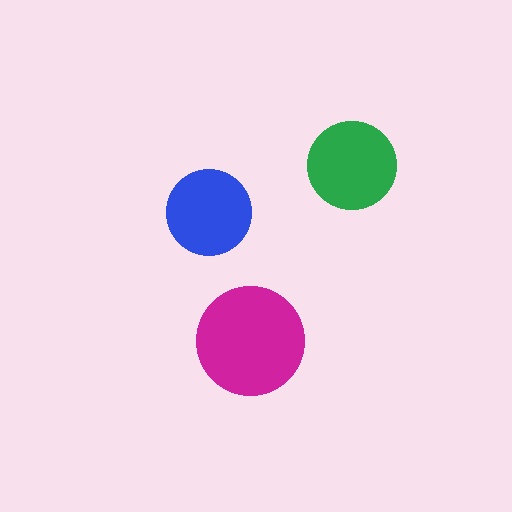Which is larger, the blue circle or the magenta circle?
The magenta one.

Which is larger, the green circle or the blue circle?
The green one.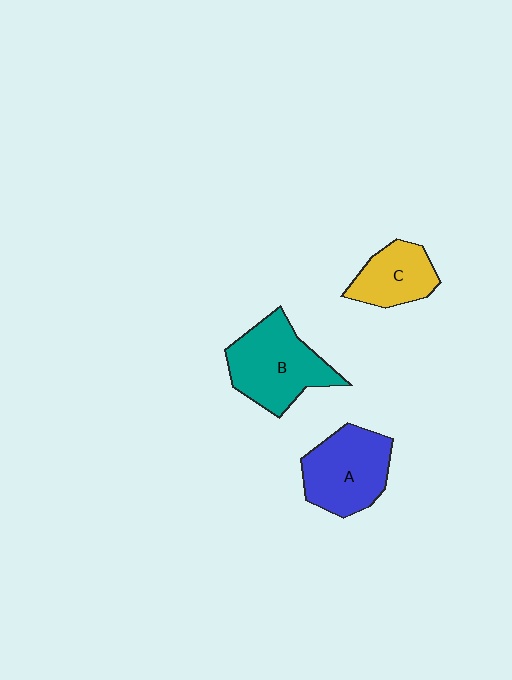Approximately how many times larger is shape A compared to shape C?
Approximately 1.5 times.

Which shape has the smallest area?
Shape C (yellow).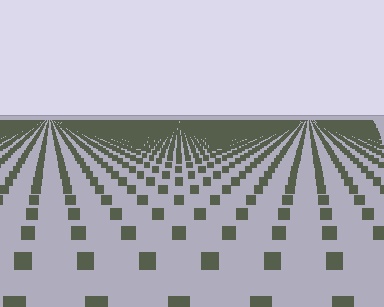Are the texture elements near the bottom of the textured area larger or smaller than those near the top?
Larger. Near the bottom, elements are closer to the viewer and appear at a bigger on-screen size.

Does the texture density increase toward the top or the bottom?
Density increases toward the top.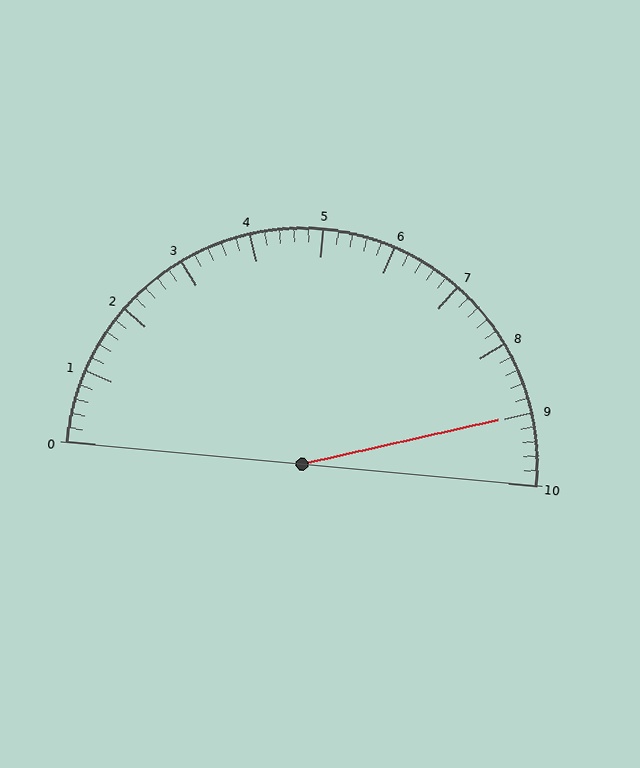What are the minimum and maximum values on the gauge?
The gauge ranges from 0 to 10.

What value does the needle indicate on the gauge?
The needle indicates approximately 9.0.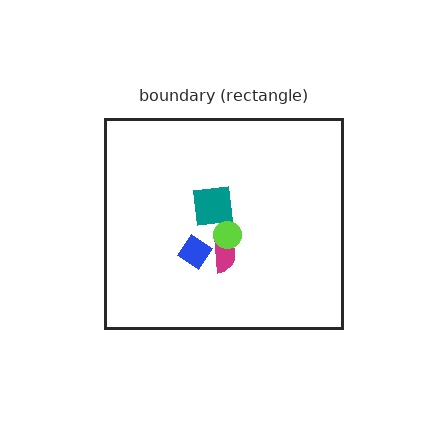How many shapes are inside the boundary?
4 inside, 0 outside.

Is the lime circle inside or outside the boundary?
Inside.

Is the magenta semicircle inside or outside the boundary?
Inside.